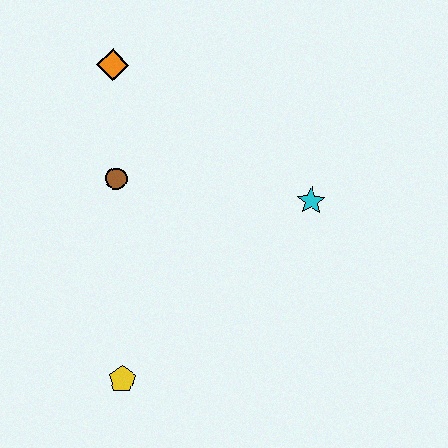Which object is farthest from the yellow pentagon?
The orange diamond is farthest from the yellow pentagon.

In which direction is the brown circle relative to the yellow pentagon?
The brown circle is above the yellow pentagon.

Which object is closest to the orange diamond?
The brown circle is closest to the orange diamond.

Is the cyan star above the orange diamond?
No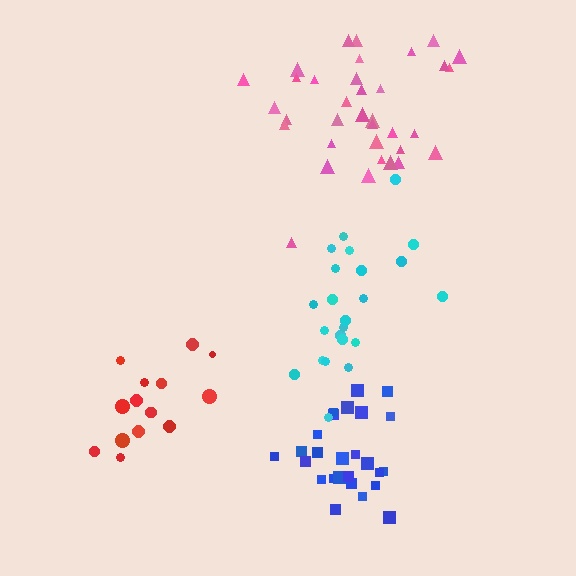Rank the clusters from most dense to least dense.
blue, cyan, pink, red.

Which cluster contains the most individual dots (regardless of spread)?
Pink (35).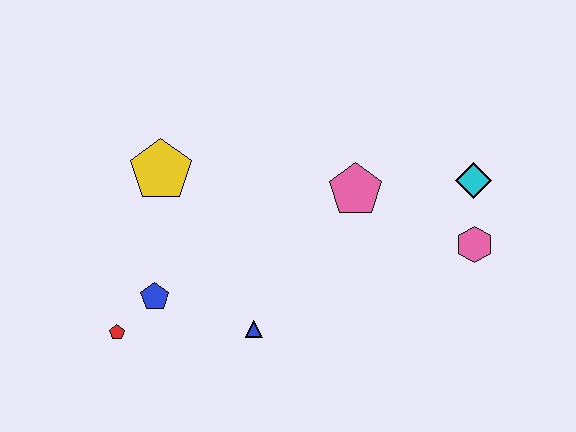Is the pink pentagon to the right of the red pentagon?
Yes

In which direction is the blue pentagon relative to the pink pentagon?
The blue pentagon is to the left of the pink pentagon.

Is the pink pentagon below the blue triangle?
No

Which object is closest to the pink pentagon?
The cyan diamond is closest to the pink pentagon.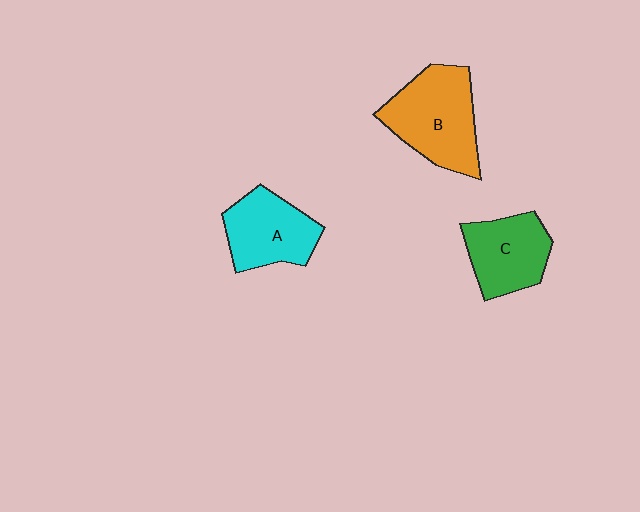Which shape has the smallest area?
Shape C (green).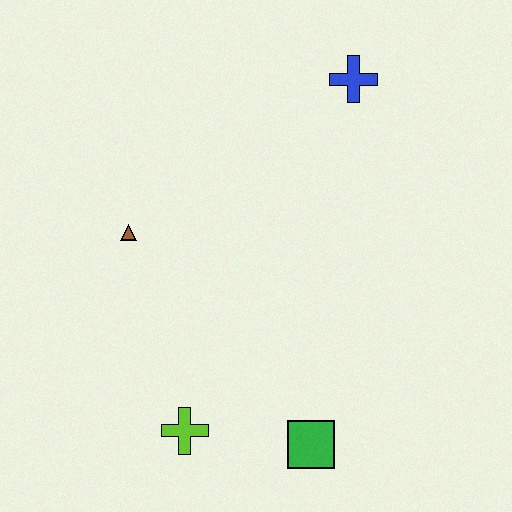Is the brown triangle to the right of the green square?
No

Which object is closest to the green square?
The lime cross is closest to the green square.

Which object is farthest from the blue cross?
The lime cross is farthest from the blue cross.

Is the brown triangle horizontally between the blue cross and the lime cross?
No